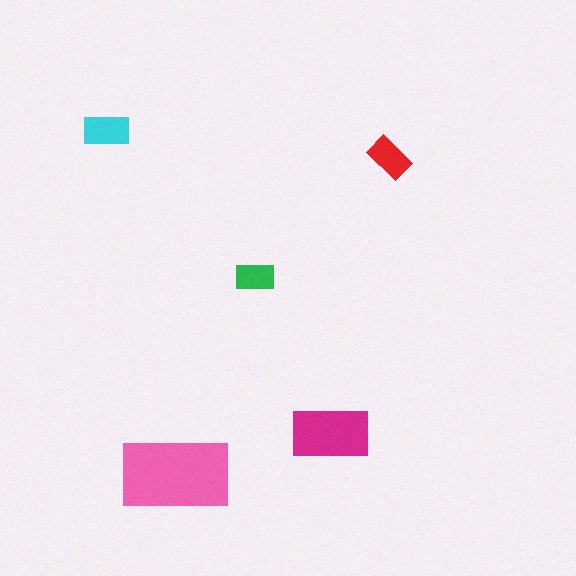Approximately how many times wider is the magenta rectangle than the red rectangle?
About 2 times wider.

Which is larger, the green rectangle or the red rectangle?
The red one.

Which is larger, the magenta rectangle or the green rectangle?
The magenta one.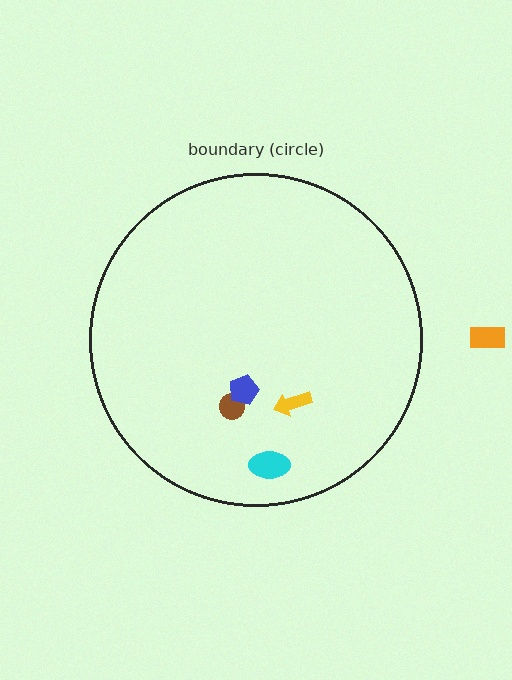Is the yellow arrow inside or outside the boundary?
Inside.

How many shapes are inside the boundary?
4 inside, 1 outside.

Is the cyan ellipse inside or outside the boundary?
Inside.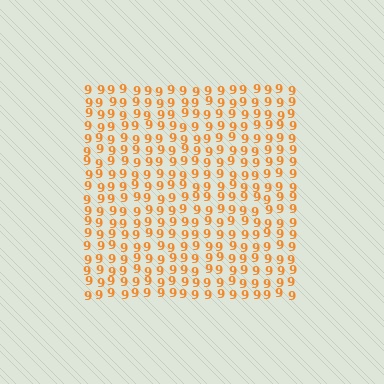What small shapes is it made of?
It is made of small digit 9's.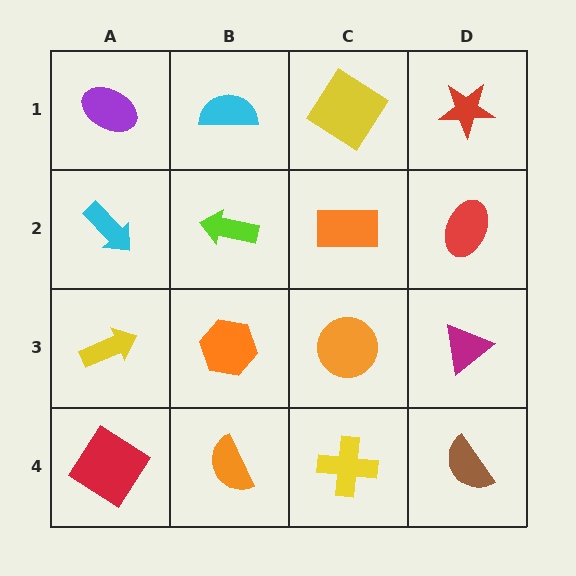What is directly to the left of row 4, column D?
A yellow cross.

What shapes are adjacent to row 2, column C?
A yellow diamond (row 1, column C), an orange circle (row 3, column C), a lime arrow (row 2, column B), a red ellipse (row 2, column D).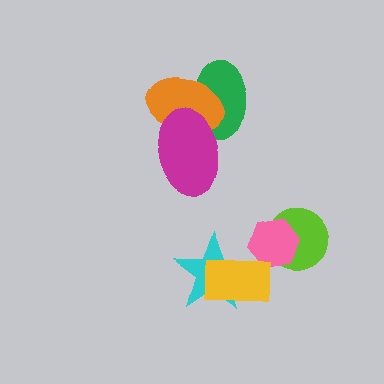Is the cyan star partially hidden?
Yes, it is partially covered by another shape.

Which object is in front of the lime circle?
The pink hexagon is in front of the lime circle.